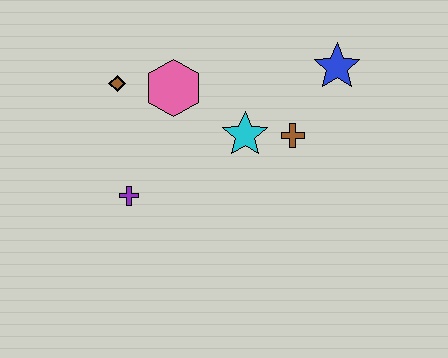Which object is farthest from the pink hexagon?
The blue star is farthest from the pink hexagon.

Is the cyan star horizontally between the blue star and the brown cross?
No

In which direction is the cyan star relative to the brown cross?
The cyan star is to the left of the brown cross.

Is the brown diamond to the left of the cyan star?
Yes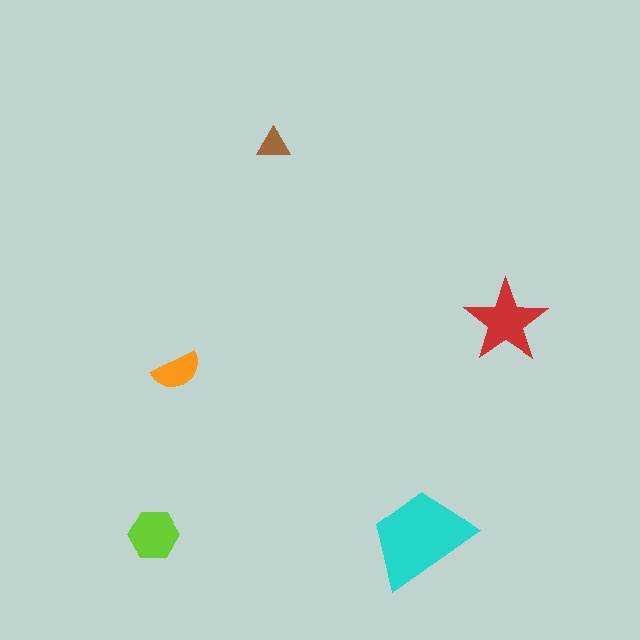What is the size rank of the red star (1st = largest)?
2nd.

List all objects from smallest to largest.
The brown triangle, the orange semicircle, the lime hexagon, the red star, the cyan trapezoid.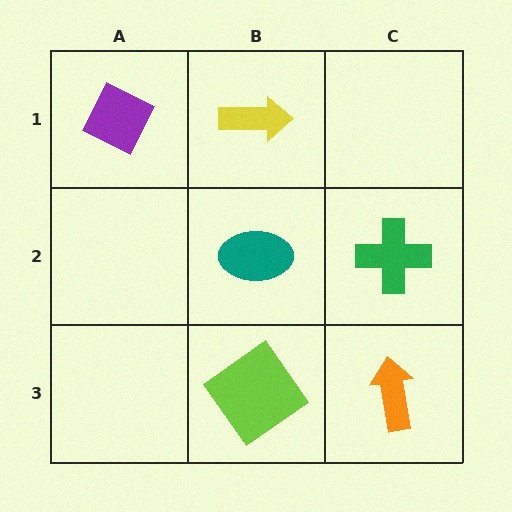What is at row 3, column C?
An orange arrow.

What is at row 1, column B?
A yellow arrow.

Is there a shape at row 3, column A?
No, that cell is empty.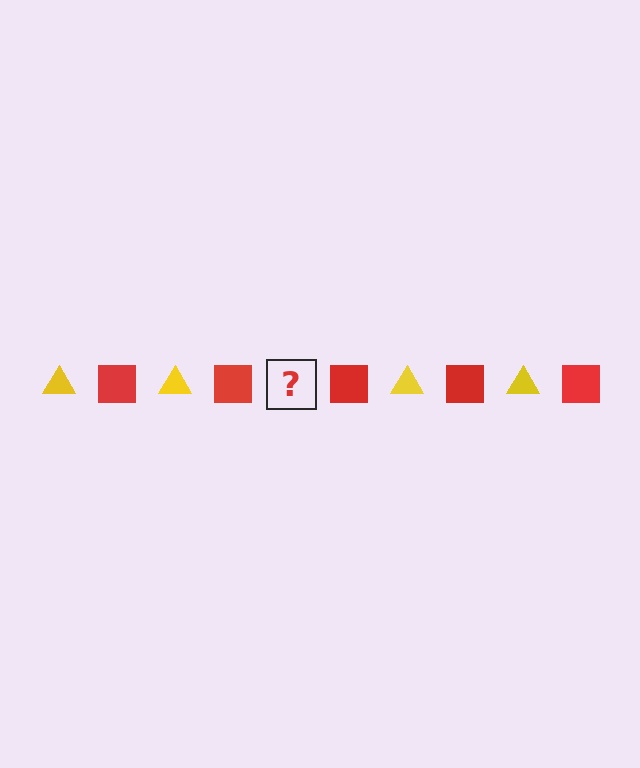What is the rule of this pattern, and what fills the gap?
The rule is that the pattern alternates between yellow triangle and red square. The gap should be filled with a yellow triangle.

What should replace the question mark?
The question mark should be replaced with a yellow triangle.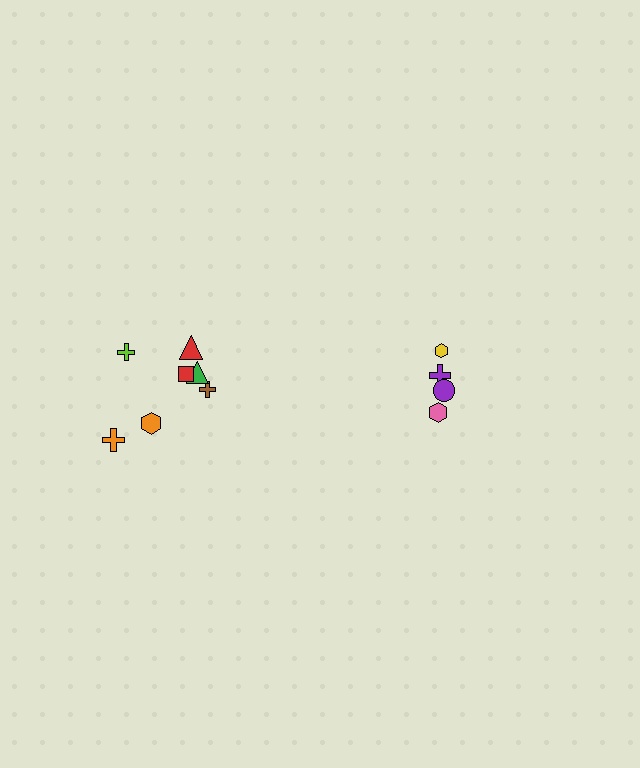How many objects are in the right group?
There are 4 objects.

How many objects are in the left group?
There are 7 objects.